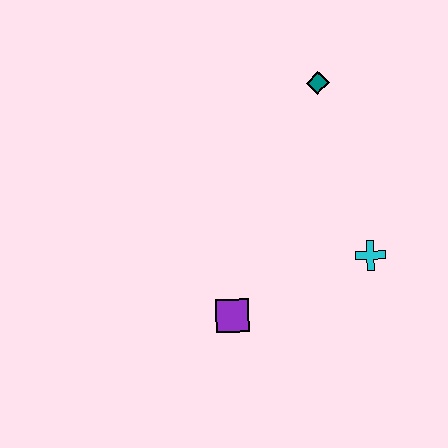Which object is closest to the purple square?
The cyan cross is closest to the purple square.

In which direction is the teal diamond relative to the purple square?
The teal diamond is above the purple square.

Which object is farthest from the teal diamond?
The purple square is farthest from the teal diamond.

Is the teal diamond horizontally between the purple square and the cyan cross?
Yes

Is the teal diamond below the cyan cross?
No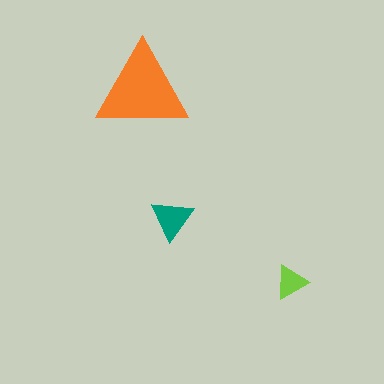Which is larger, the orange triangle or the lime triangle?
The orange one.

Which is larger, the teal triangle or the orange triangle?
The orange one.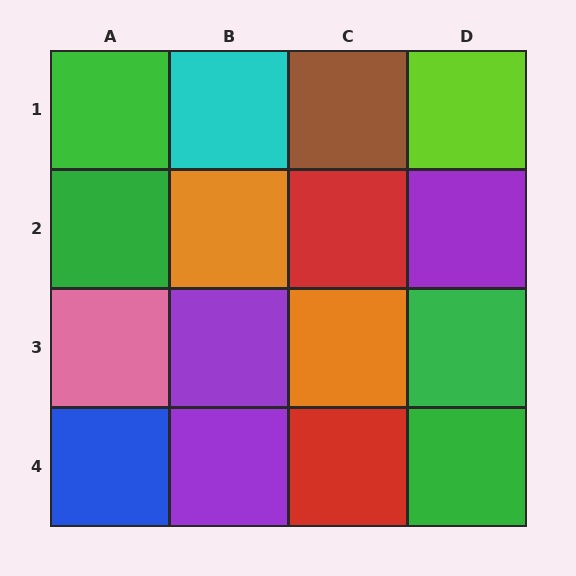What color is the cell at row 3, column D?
Green.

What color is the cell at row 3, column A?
Pink.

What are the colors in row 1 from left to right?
Green, cyan, brown, lime.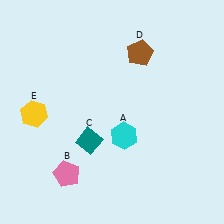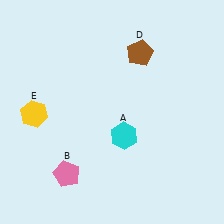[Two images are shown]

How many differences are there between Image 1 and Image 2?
There is 1 difference between the two images.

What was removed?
The teal diamond (C) was removed in Image 2.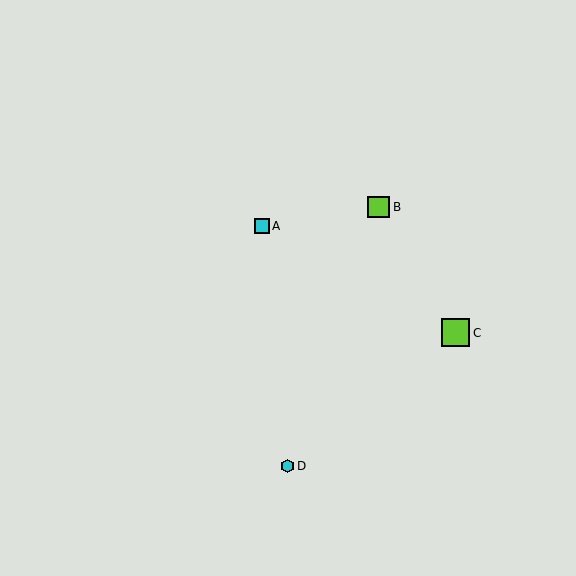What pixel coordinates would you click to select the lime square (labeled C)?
Click at (456, 333) to select the lime square C.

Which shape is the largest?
The lime square (labeled C) is the largest.